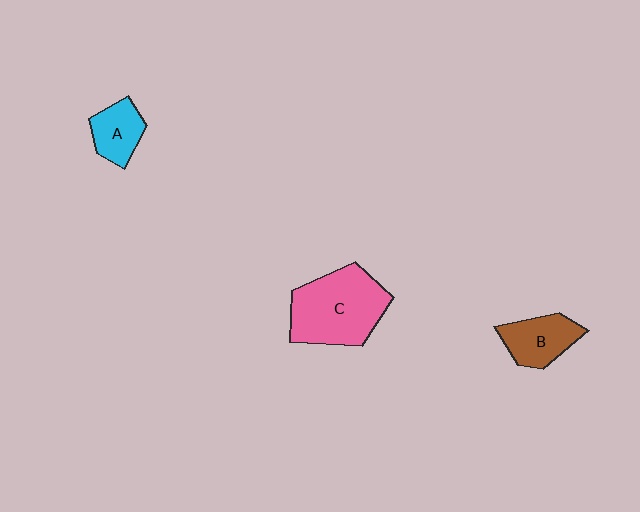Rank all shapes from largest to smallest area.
From largest to smallest: C (pink), B (brown), A (cyan).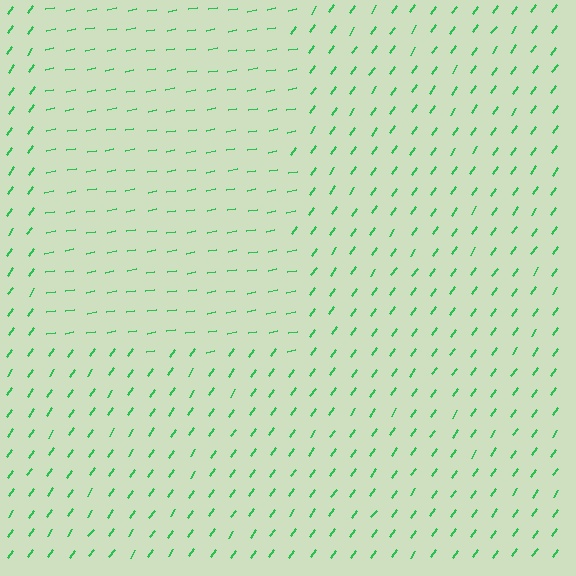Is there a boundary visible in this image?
Yes, there is a texture boundary formed by a change in line orientation.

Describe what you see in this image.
The image is filled with small green line segments. A rectangle region in the image has lines oriented differently from the surrounding lines, creating a visible texture boundary.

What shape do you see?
I see a rectangle.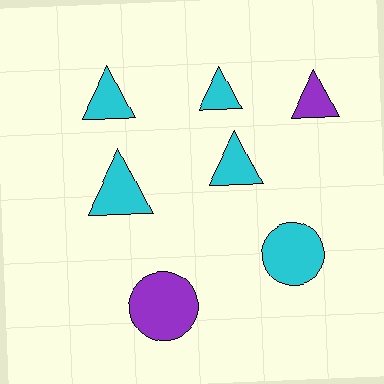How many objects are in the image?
There are 7 objects.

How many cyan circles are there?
There is 1 cyan circle.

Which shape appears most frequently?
Triangle, with 5 objects.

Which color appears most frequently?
Cyan, with 5 objects.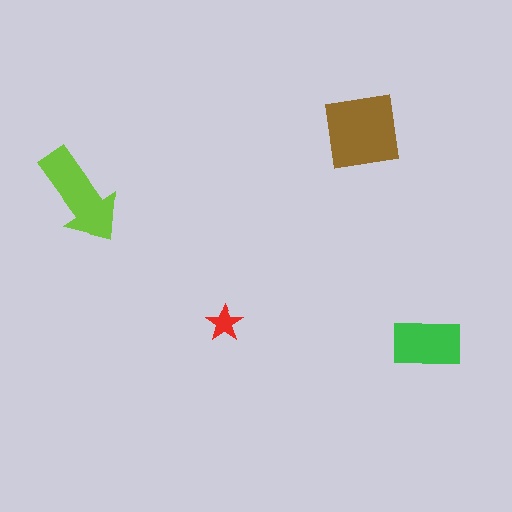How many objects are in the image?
There are 4 objects in the image.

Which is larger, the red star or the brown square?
The brown square.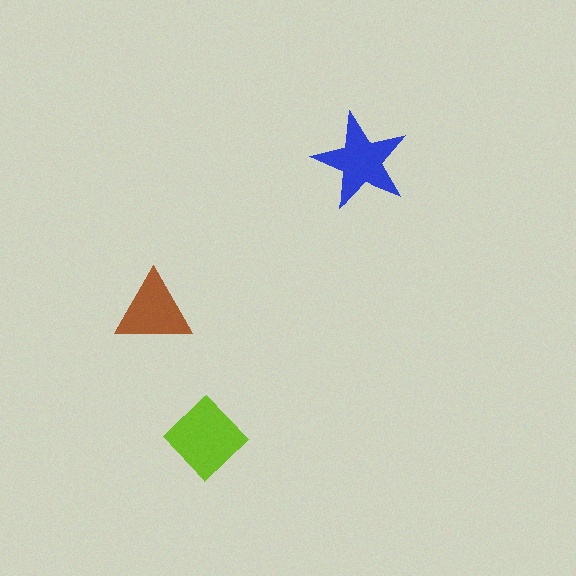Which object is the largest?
The lime diamond.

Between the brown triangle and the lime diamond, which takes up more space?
The lime diamond.